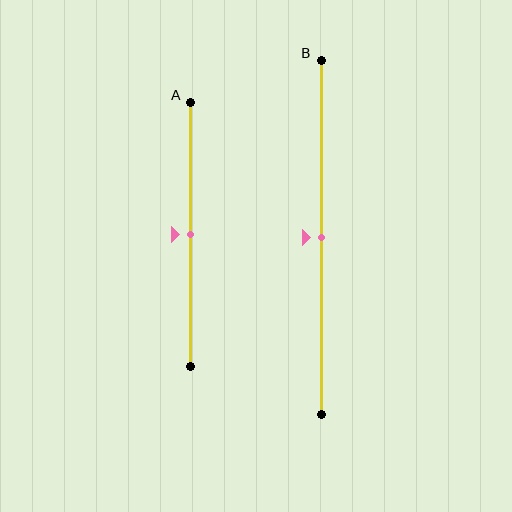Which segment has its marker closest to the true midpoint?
Segment A has its marker closest to the true midpoint.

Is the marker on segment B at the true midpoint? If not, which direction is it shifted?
Yes, the marker on segment B is at the true midpoint.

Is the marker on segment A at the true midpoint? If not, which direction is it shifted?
Yes, the marker on segment A is at the true midpoint.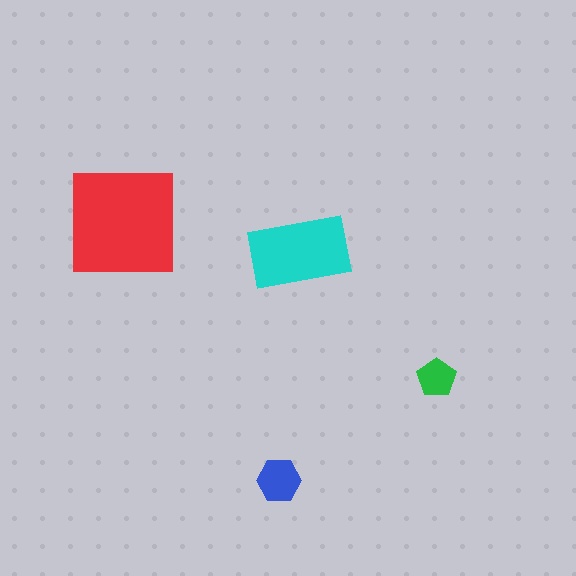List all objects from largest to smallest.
The red square, the cyan rectangle, the blue hexagon, the green pentagon.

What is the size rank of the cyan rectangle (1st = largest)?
2nd.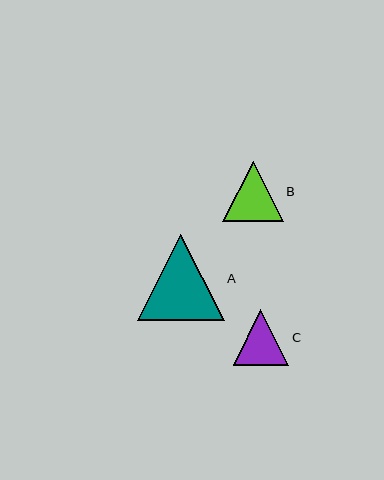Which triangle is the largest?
Triangle A is the largest with a size of approximately 87 pixels.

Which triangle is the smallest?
Triangle C is the smallest with a size of approximately 55 pixels.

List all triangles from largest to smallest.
From largest to smallest: A, B, C.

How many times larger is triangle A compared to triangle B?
Triangle A is approximately 1.4 times the size of triangle B.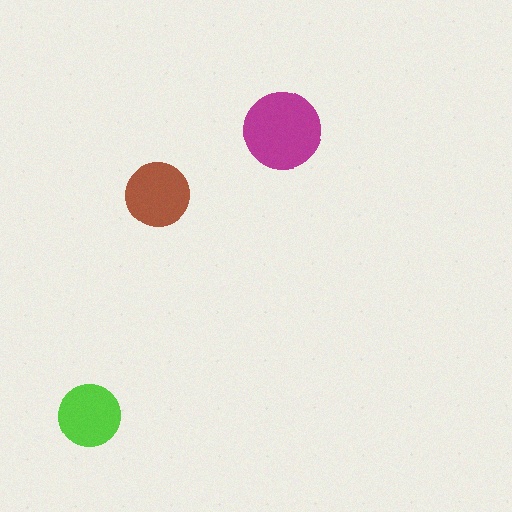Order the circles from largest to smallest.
the magenta one, the brown one, the lime one.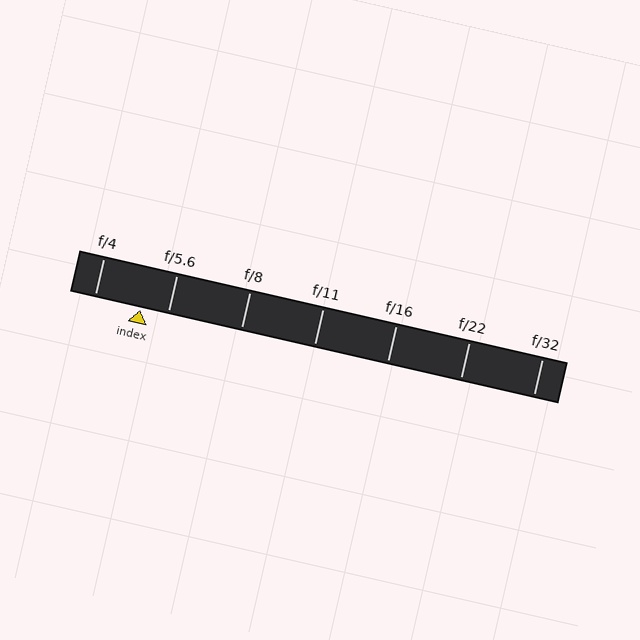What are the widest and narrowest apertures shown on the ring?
The widest aperture shown is f/4 and the narrowest is f/32.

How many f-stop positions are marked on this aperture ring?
There are 7 f-stop positions marked.